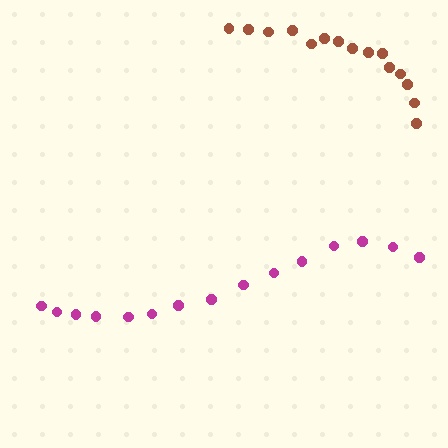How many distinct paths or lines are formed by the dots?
There are 2 distinct paths.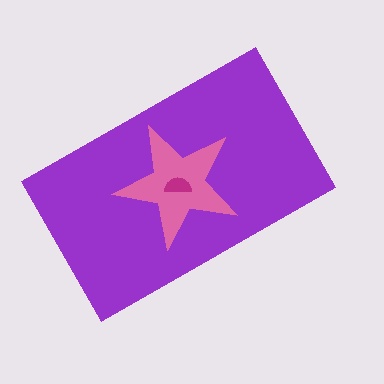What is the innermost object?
The magenta semicircle.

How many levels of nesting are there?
3.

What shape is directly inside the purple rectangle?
The pink star.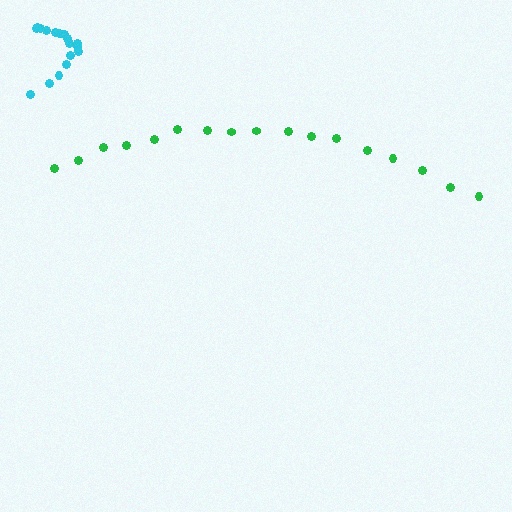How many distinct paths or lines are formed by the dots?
There are 2 distinct paths.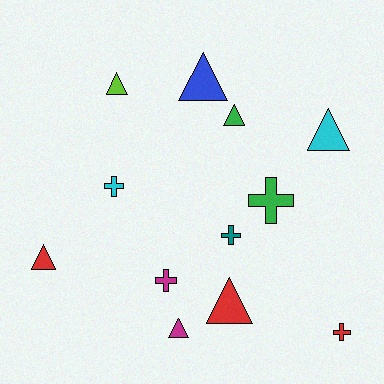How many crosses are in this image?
There are 5 crosses.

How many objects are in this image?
There are 12 objects.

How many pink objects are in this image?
There are no pink objects.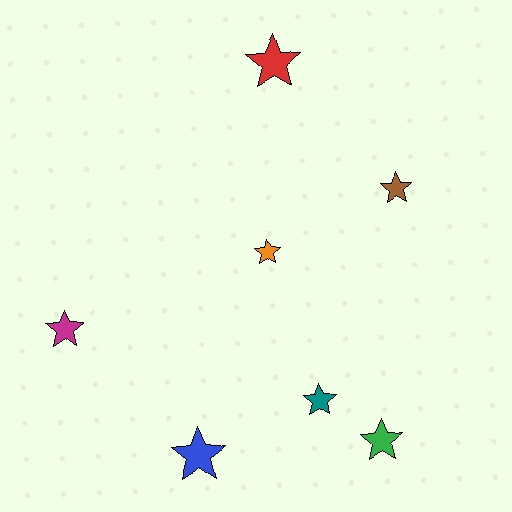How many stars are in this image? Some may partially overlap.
There are 7 stars.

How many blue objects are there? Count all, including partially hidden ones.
There is 1 blue object.